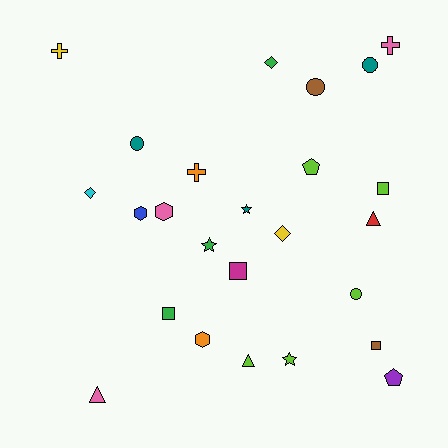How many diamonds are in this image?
There are 3 diamonds.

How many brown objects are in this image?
There are 2 brown objects.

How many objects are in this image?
There are 25 objects.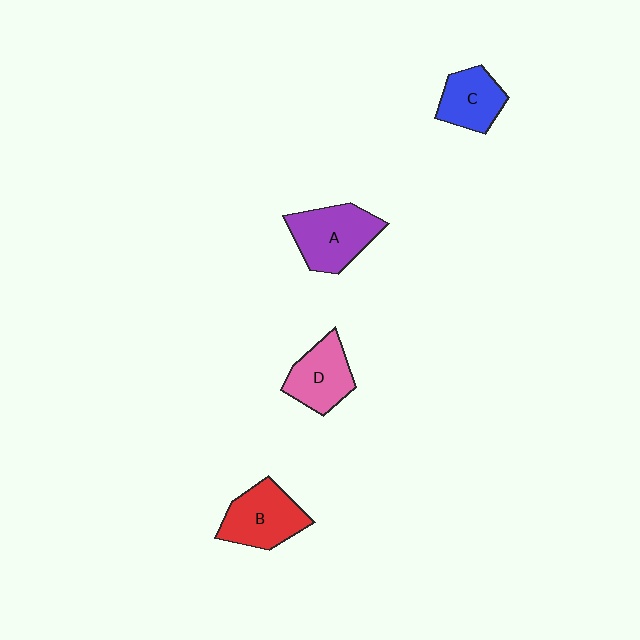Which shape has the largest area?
Shape A (purple).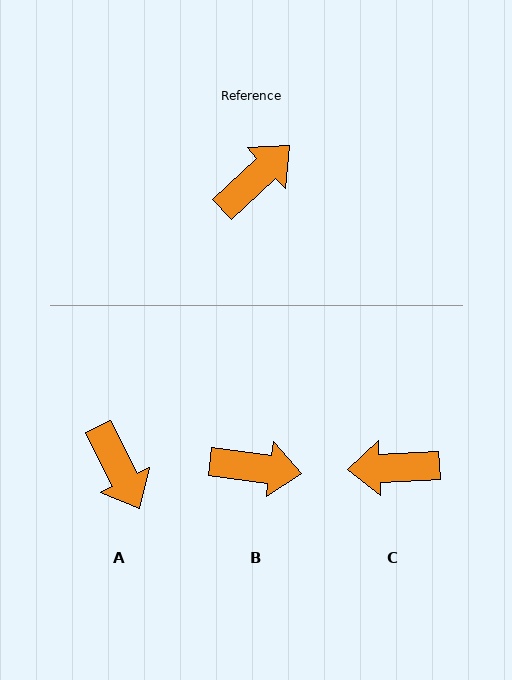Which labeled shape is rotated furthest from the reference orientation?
C, about 140 degrees away.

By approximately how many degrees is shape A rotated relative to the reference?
Approximately 107 degrees clockwise.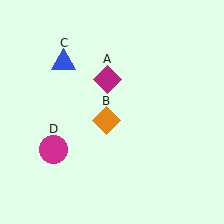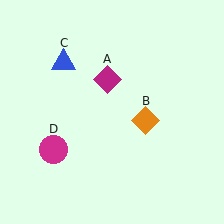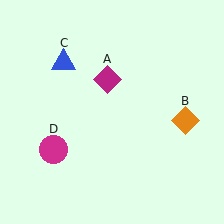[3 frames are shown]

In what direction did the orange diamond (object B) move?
The orange diamond (object B) moved right.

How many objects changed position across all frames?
1 object changed position: orange diamond (object B).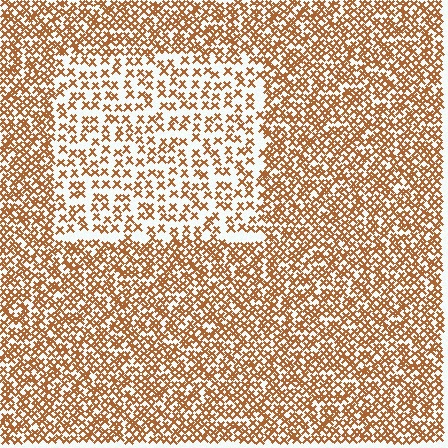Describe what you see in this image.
The image contains small brown elements arranged at two different densities. A rectangle-shaped region is visible where the elements are less densely packed than the surrounding area.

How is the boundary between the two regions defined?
The boundary is defined by a change in element density (approximately 2.1x ratio). All elements are the same color, size, and shape.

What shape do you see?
I see a rectangle.